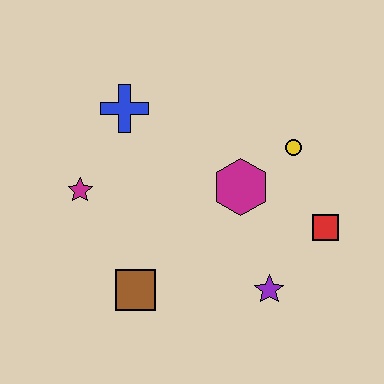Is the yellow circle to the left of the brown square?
No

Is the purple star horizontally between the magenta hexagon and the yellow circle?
Yes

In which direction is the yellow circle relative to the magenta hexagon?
The yellow circle is to the right of the magenta hexagon.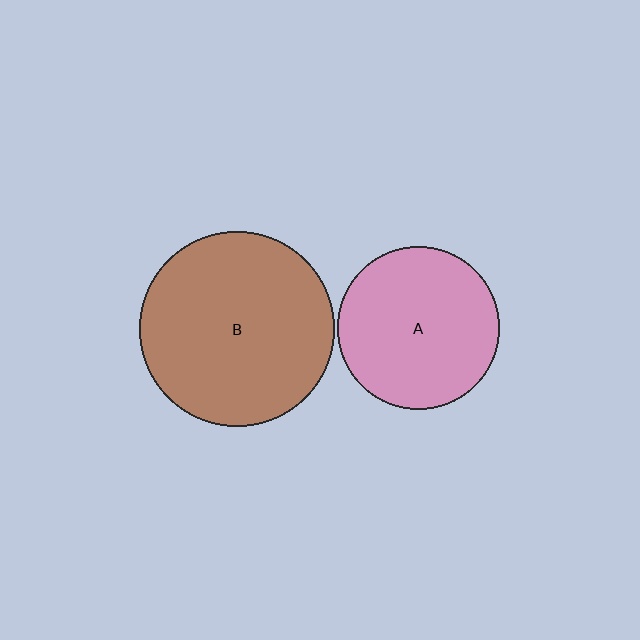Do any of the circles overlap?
No, none of the circles overlap.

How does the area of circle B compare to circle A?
Approximately 1.4 times.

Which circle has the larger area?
Circle B (brown).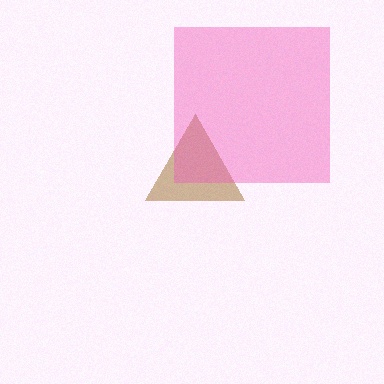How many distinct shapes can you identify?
There are 2 distinct shapes: a brown triangle, a pink square.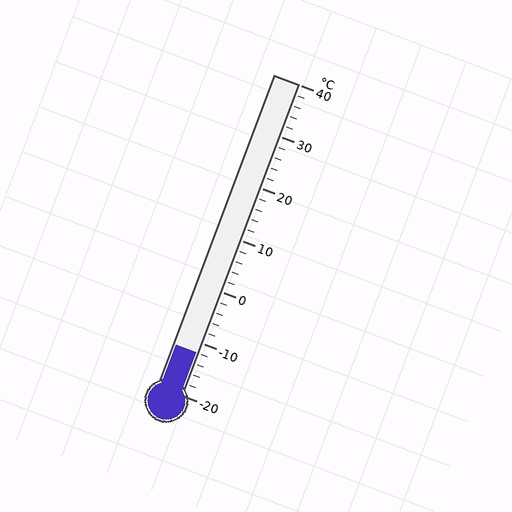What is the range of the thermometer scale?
The thermometer scale ranges from -20°C to 40°C.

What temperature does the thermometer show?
The thermometer shows approximately -12°C.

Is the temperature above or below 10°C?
The temperature is below 10°C.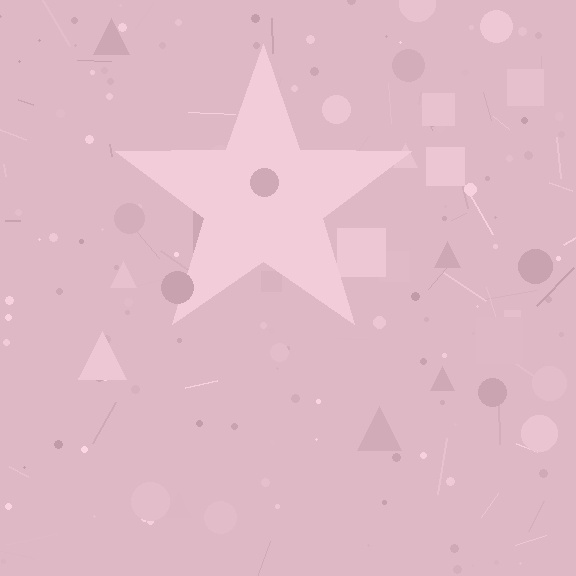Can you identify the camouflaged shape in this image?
The camouflaged shape is a star.